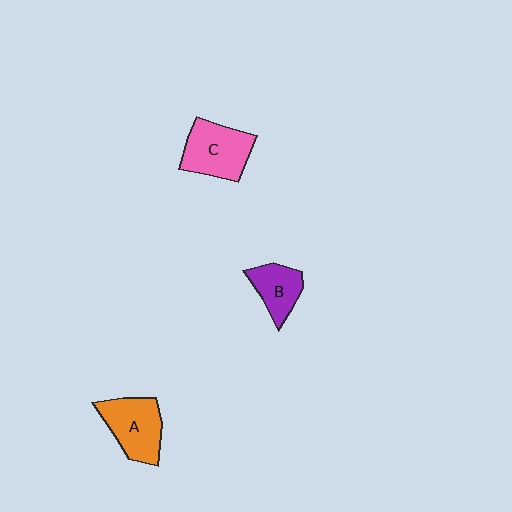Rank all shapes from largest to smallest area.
From largest to smallest: C (pink), A (orange), B (purple).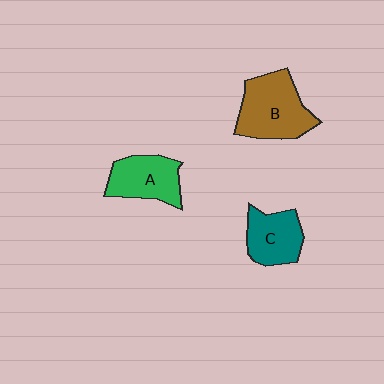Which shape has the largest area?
Shape B (brown).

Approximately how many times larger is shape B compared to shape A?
Approximately 1.3 times.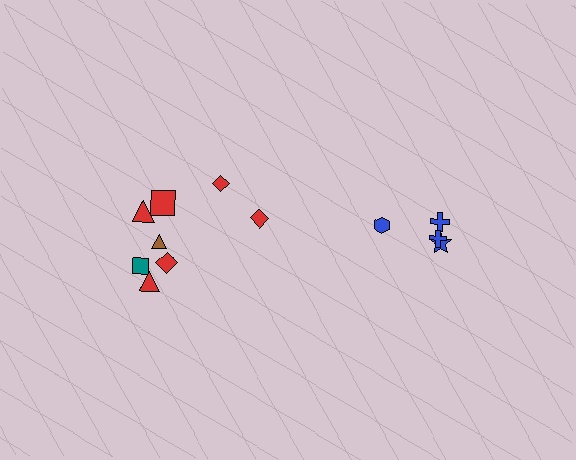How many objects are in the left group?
There are 8 objects.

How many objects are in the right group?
There are 4 objects.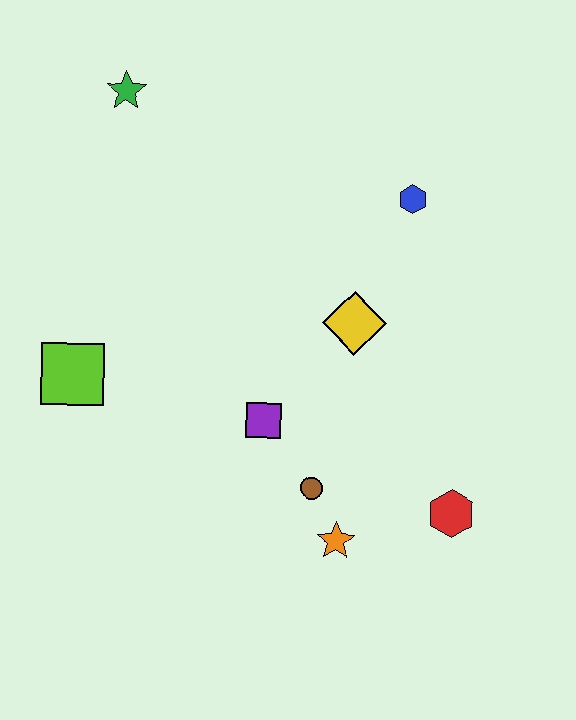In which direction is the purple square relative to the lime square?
The purple square is to the right of the lime square.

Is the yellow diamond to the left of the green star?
No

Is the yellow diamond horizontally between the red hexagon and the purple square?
Yes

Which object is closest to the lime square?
The purple square is closest to the lime square.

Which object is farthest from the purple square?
The green star is farthest from the purple square.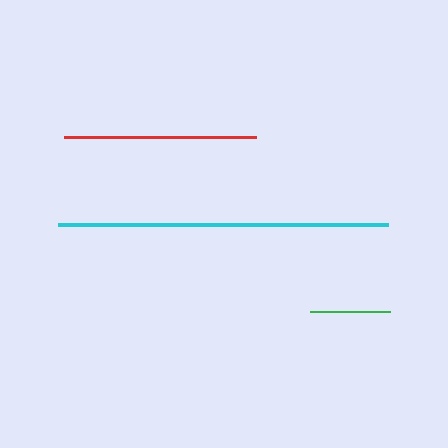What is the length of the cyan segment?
The cyan segment is approximately 330 pixels long.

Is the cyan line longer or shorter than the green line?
The cyan line is longer than the green line.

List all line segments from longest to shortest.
From longest to shortest: cyan, red, green.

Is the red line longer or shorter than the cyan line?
The cyan line is longer than the red line.